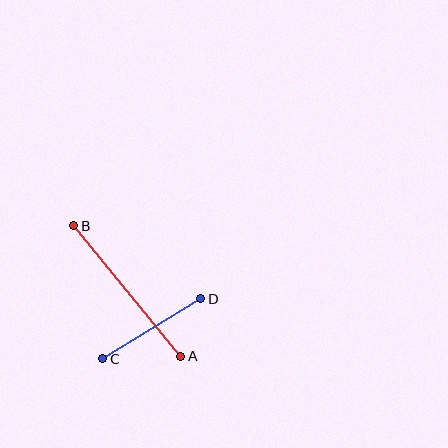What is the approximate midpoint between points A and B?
The midpoint is at approximately (127, 291) pixels.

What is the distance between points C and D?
The distance is approximately 115 pixels.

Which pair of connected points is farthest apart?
Points A and B are farthest apart.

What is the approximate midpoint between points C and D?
The midpoint is at approximately (152, 329) pixels.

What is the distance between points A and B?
The distance is approximately 169 pixels.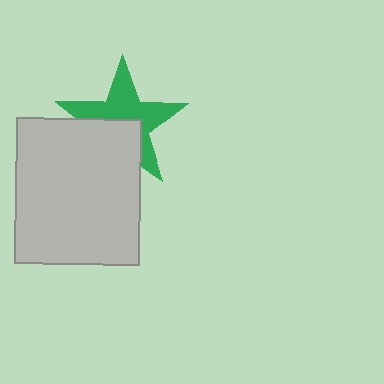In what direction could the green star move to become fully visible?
The green star could move up. That would shift it out from behind the light gray rectangle entirely.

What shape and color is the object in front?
The object in front is a light gray rectangle.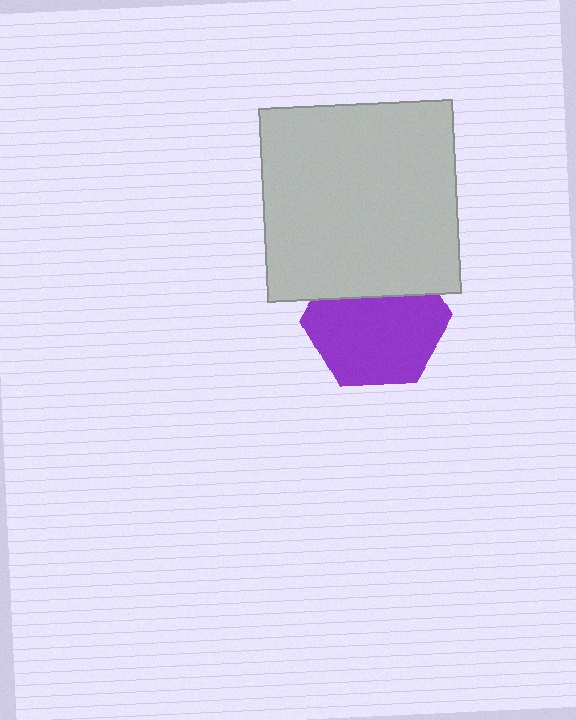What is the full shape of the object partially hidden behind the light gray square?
The partially hidden object is a purple hexagon.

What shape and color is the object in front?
The object in front is a light gray square.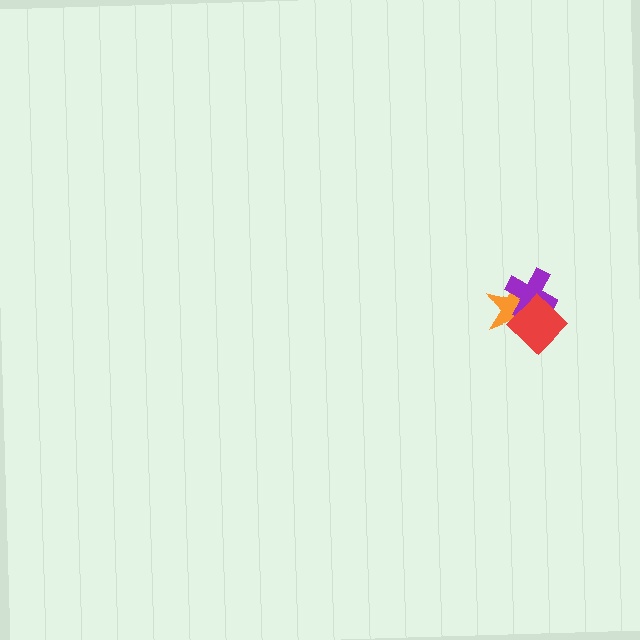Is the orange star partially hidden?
Yes, it is partially covered by another shape.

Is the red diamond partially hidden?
No, no other shape covers it.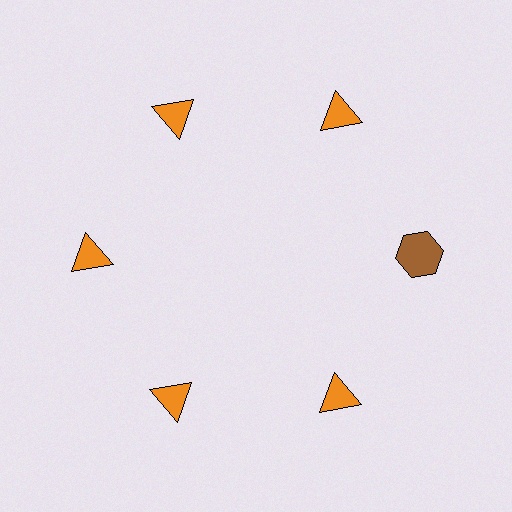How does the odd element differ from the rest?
It differs in both color (brown instead of orange) and shape (hexagon instead of triangle).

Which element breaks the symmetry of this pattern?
The brown hexagon at roughly the 3 o'clock position breaks the symmetry. All other shapes are orange triangles.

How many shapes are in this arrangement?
There are 6 shapes arranged in a ring pattern.